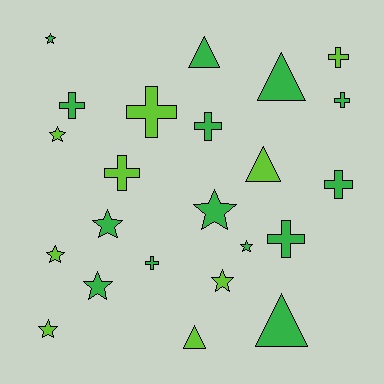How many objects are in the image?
There are 23 objects.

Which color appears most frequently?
Green, with 14 objects.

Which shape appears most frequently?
Cross, with 9 objects.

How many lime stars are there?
There are 4 lime stars.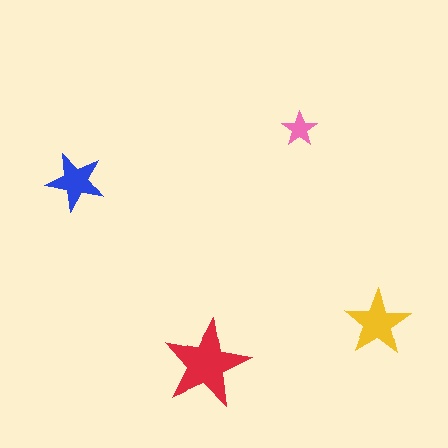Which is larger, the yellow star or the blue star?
The yellow one.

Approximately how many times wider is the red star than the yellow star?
About 1.5 times wider.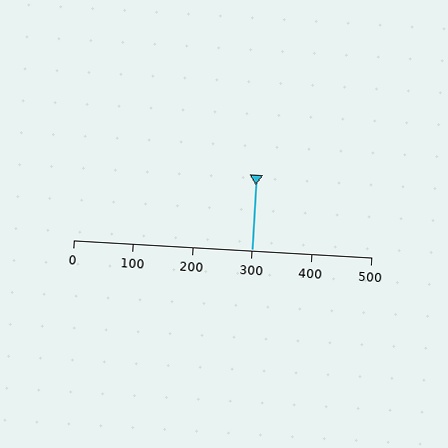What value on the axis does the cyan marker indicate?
The marker indicates approximately 300.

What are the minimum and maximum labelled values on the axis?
The axis runs from 0 to 500.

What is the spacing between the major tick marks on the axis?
The major ticks are spaced 100 apart.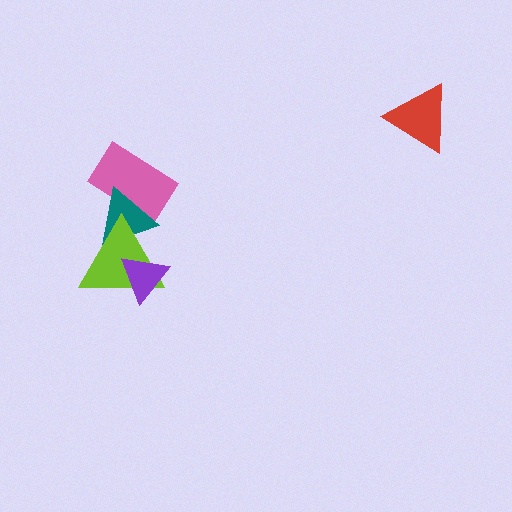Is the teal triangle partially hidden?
Yes, it is partially covered by another shape.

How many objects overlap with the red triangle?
0 objects overlap with the red triangle.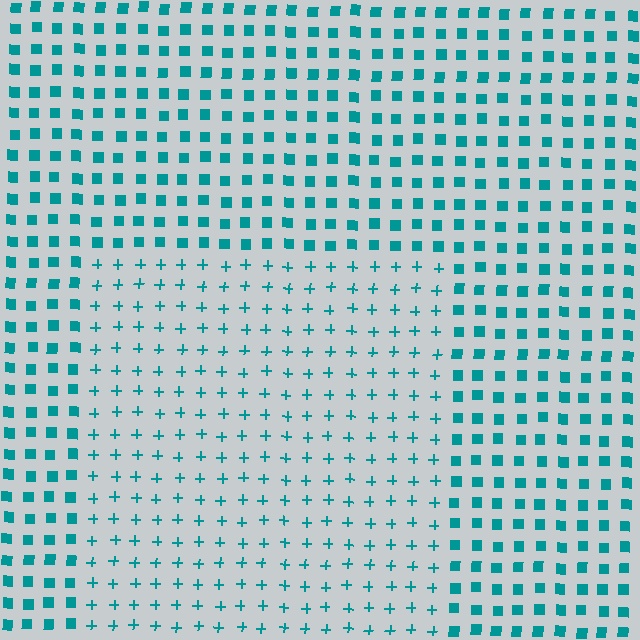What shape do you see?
I see a rectangle.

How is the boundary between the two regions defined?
The boundary is defined by a change in element shape: plus signs inside vs. squares outside. All elements share the same color and spacing.